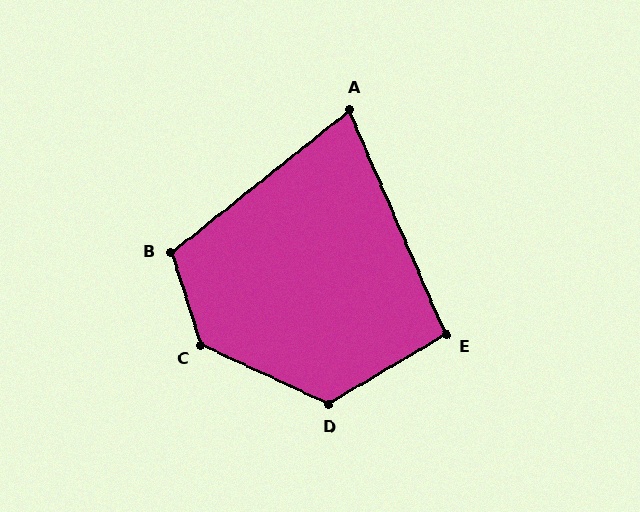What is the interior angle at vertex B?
Approximately 111 degrees (obtuse).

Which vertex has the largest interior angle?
C, at approximately 133 degrees.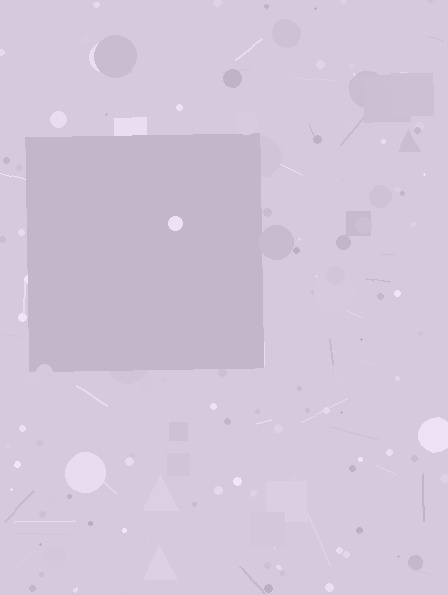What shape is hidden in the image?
A square is hidden in the image.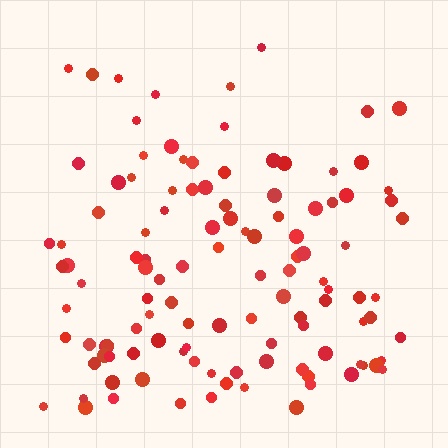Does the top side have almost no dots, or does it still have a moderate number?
Still a moderate number, just noticeably fewer than the bottom.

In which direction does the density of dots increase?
From top to bottom, with the bottom side densest.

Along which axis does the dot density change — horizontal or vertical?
Vertical.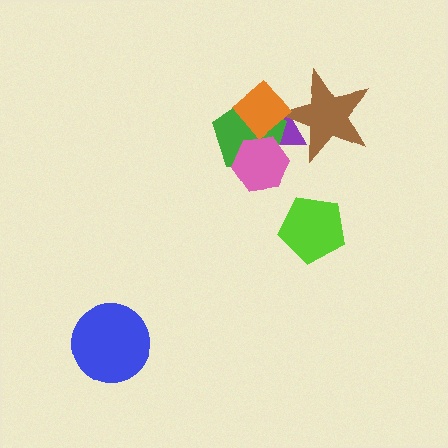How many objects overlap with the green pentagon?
4 objects overlap with the green pentagon.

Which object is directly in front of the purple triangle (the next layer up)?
The green pentagon is directly in front of the purple triangle.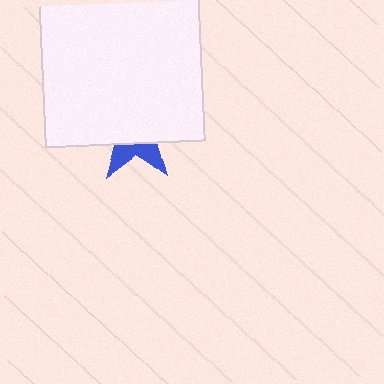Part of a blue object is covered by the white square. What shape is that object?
It is a star.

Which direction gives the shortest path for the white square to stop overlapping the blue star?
Moving up gives the shortest separation.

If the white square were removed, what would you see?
You would see the complete blue star.